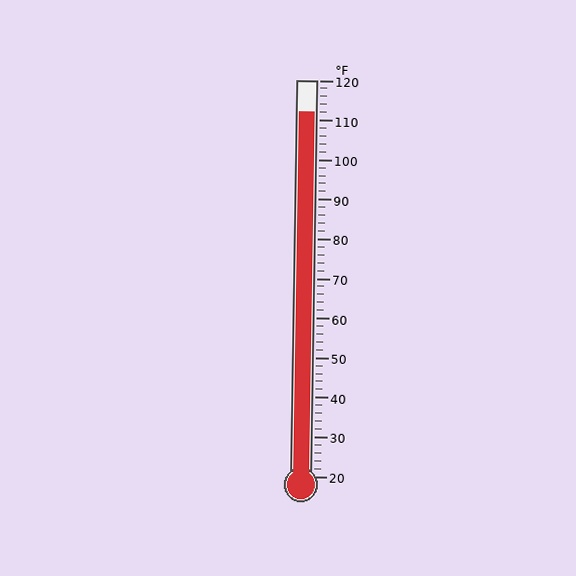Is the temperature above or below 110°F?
The temperature is above 110°F.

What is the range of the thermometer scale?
The thermometer scale ranges from 20°F to 120°F.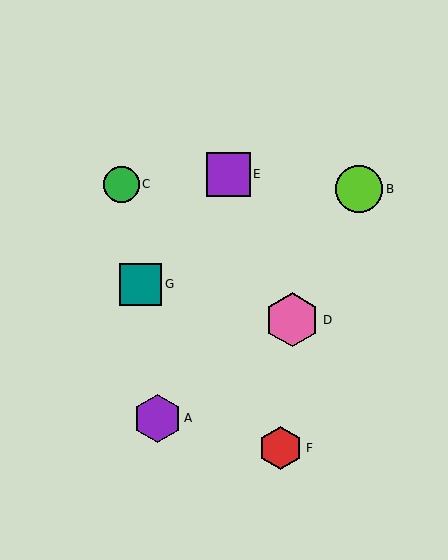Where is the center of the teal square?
The center of the teal square is at (141, 284).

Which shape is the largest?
The pink hexagon (labeled D) is the largest.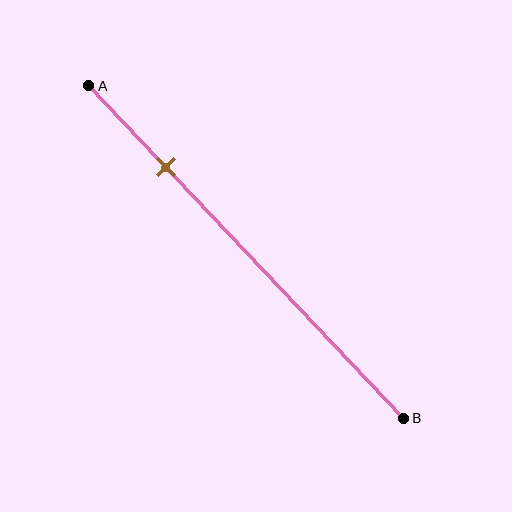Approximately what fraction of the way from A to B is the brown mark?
The brown mark is approximately 25% of the way from A to B.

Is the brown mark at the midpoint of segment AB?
No, the mark is at about 25% from A, not at the 50% midpoint.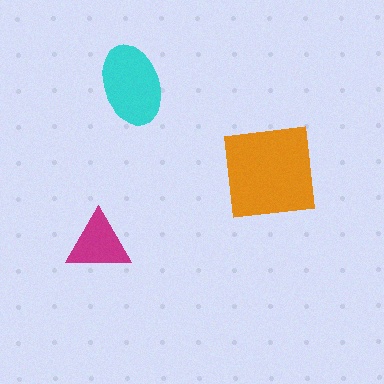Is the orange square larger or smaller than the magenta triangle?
Larger.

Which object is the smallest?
The magenta triangle.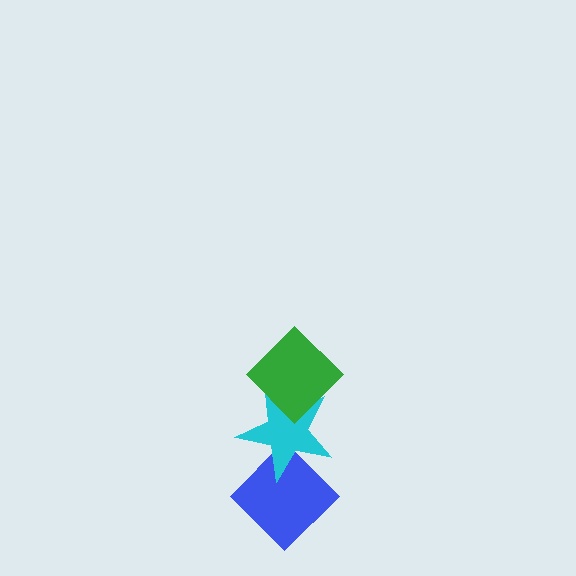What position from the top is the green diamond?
The green diamond is 1st from the top.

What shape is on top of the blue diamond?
The cyan star is on top of the blue diamond.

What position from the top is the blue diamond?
The blue diamond is 3rd from the top.